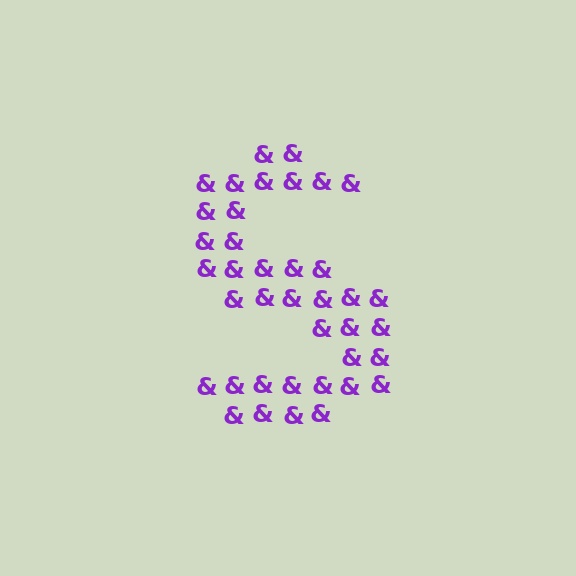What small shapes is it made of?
It is made of small ampersands.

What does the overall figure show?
The overall figure shows the letter S.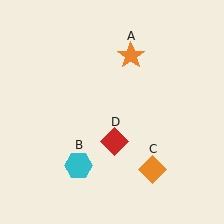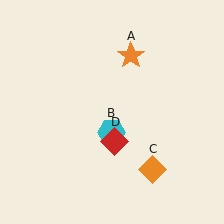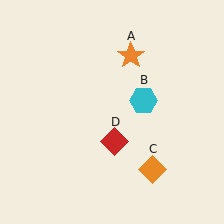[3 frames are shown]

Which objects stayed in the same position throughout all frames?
Orange star (object A) and orange diamond (object C) and red diamond (object D) remained stationary.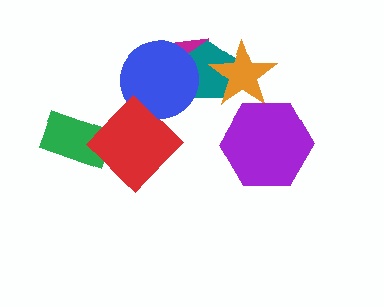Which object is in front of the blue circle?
The red diamond is in front of the blue circle.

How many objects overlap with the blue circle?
3 objects overlap with the blue circle.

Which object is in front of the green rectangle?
The red diamond is in front of the green rectangle.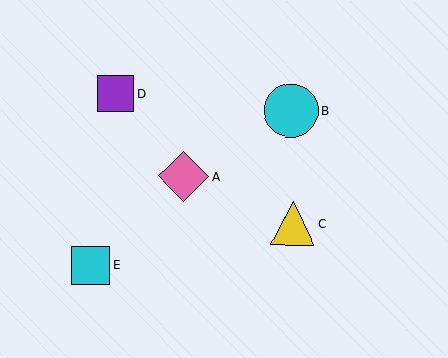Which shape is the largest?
The cyan circle (labeled B) is the largest.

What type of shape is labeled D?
Shape D is a purple square.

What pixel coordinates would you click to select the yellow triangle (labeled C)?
Click at (293, 223) to select the yellow triangle C.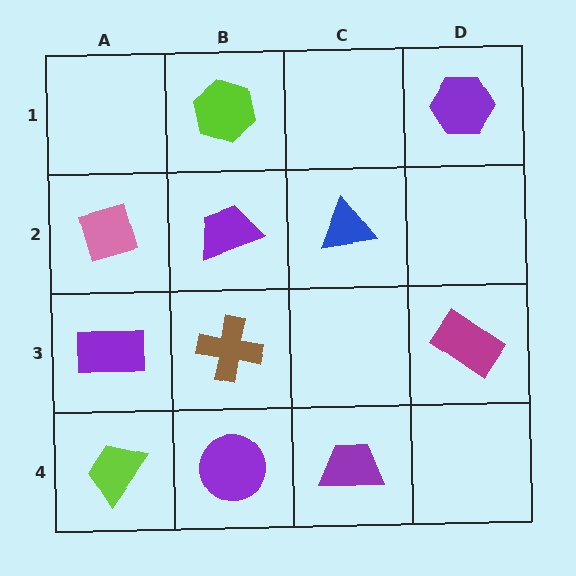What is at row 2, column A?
A pink diamond.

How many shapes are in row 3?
3 shapes.